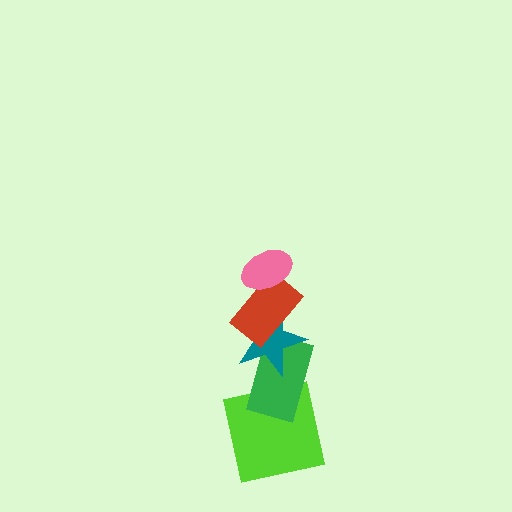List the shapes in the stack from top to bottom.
From top to bottom: the pink ellipse, the red rectangle, the teal star, the green rectangle, the lime square.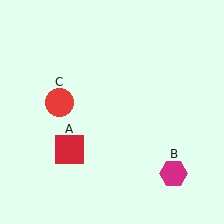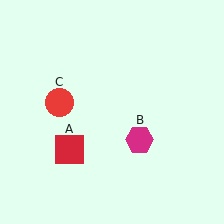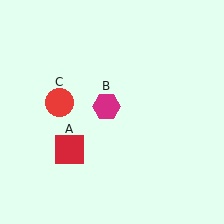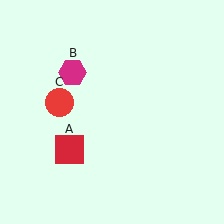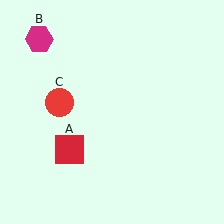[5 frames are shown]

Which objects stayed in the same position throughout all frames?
Red square (object A) and red circle (object C) remained stationary.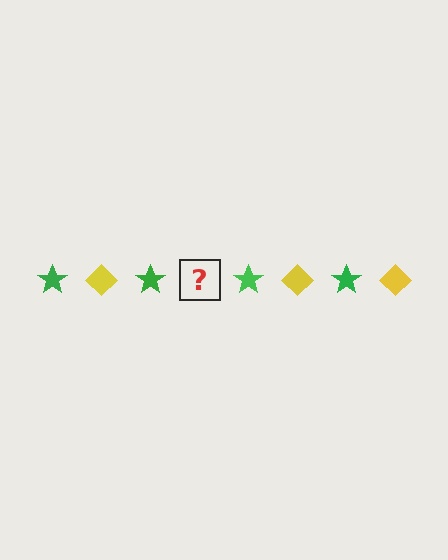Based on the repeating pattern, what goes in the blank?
The blank should be a yellow diamond.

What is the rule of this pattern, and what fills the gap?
The rule is that the pattern alternates between green star and yellow diamond. The gap should be filled with a yellow diamond.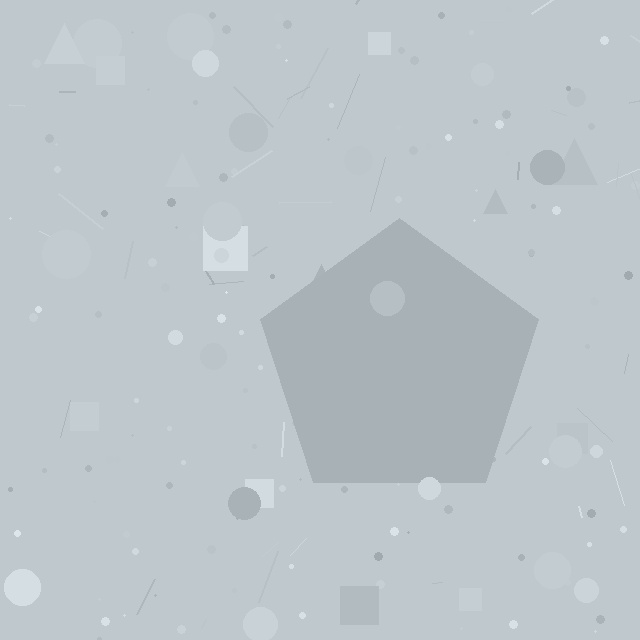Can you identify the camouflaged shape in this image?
The camouflaged shape is a pentagon.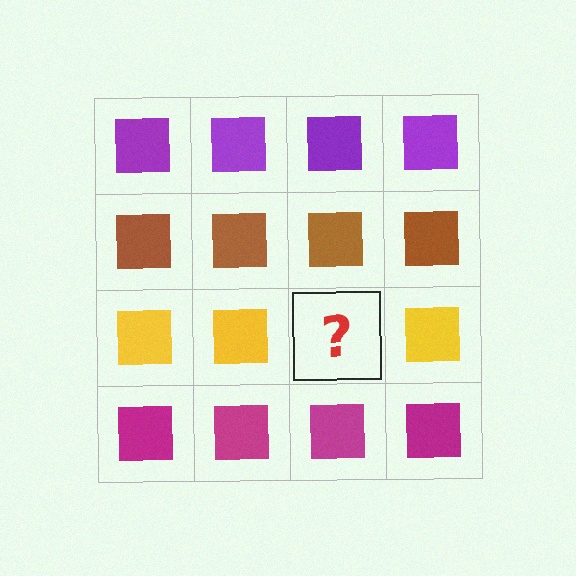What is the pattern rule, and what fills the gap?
The rule is that each row has a consistent color. The gap should be filled with a yellow square.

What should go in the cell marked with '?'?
The missing cell should contain a yellow square.